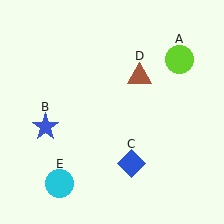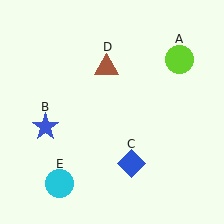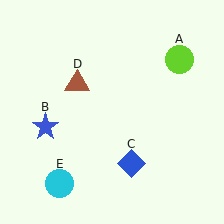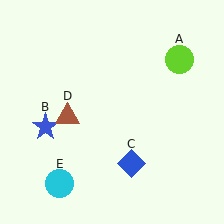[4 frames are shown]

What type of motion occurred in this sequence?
The brown triangle (object D) rotated counterclockwise around the center of the scene.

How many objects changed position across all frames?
1 object changed position: brown triangle (object D).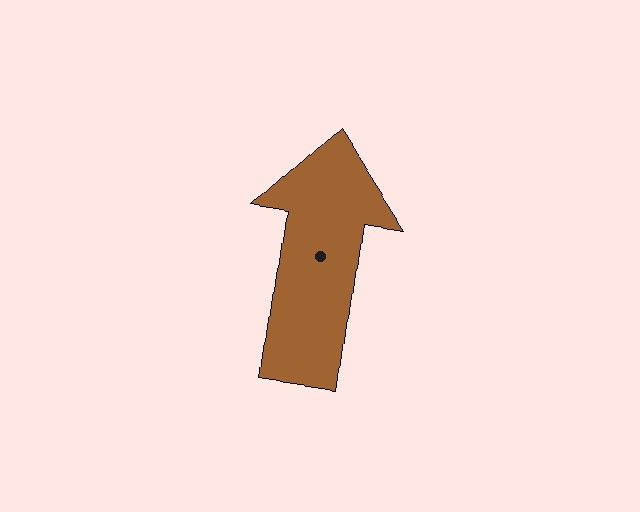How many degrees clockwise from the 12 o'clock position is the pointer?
Approximately 8 degrees.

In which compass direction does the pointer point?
North.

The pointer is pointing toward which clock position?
Roughly 12 o'clock.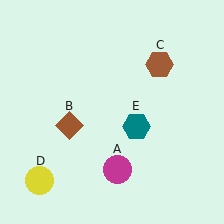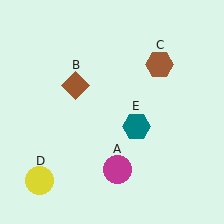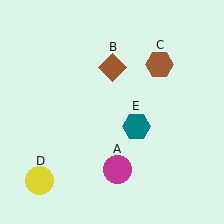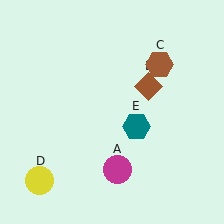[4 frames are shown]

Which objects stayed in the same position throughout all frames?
Magenta circle (object A) and brown hexagon (object C) and yellow circle (object D) and teal hexagon (object E) remained stationary.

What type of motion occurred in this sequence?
The brown diamond (object B) rotated clockwise around the center of the scene.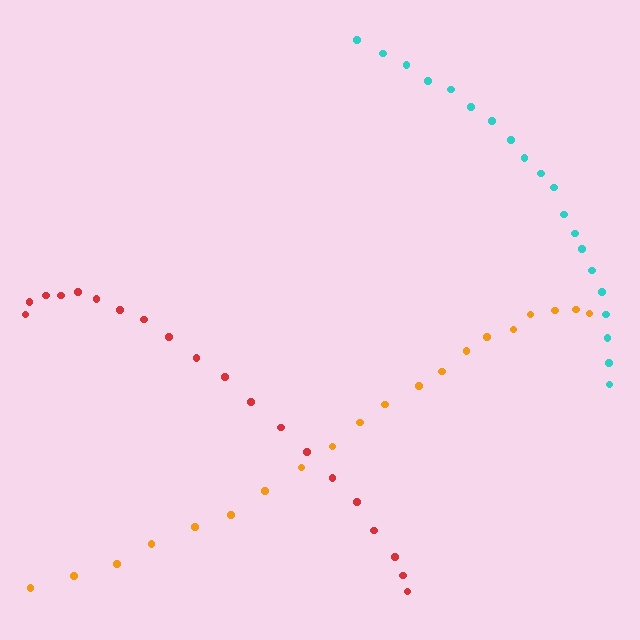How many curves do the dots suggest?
There are 3 distinct paths.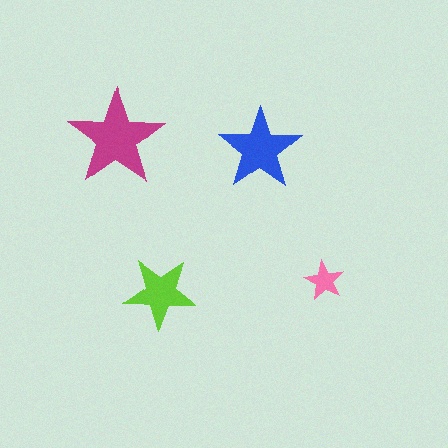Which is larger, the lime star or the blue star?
The blue one.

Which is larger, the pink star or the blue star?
The blue one.